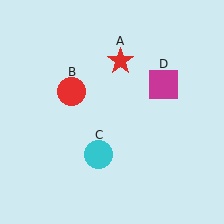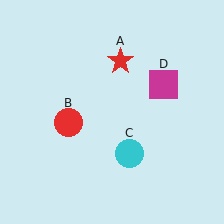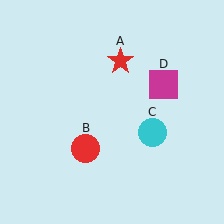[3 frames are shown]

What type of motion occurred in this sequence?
The red circle (object B), cyan circle (object C) rotated counterclockwise around the center of the scene.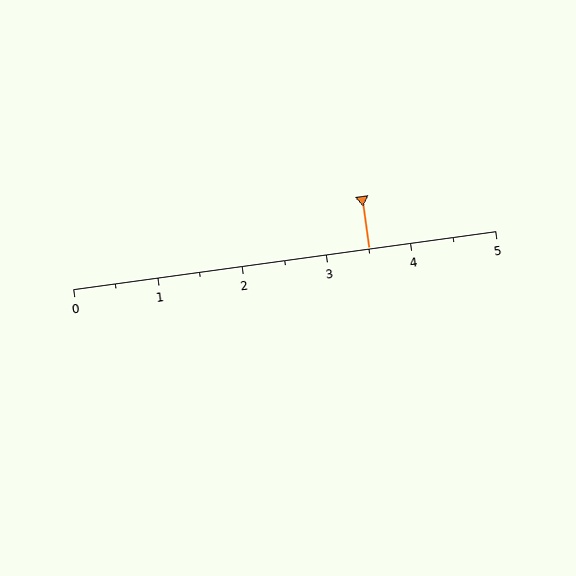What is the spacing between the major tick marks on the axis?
The major ticks are spaced 1 apart.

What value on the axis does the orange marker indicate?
The marker indicates approximately 3.5.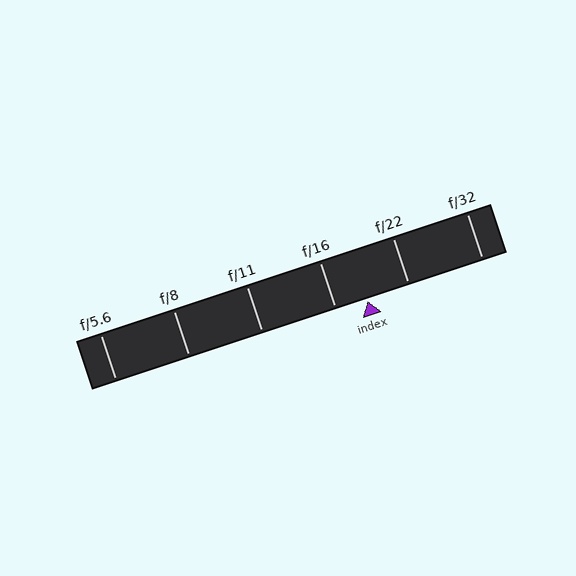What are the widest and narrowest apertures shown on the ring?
The widest aperture shown is f/5.6 and the narrowest is f/32.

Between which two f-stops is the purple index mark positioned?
The index mark is between f/16 and f/22.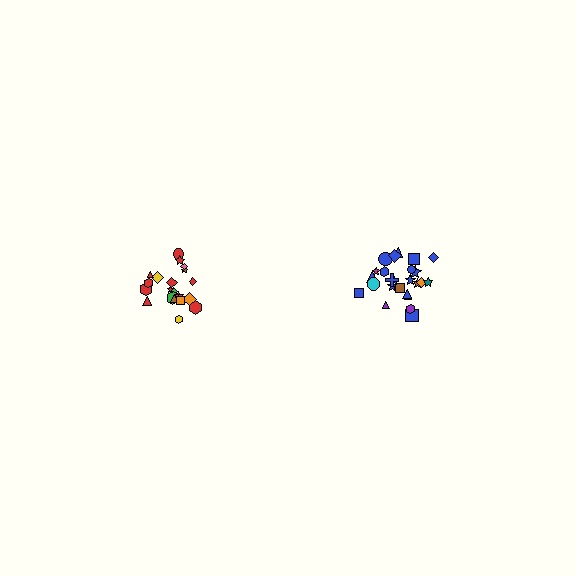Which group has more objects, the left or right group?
The right group.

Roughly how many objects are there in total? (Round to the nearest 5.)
Roughly 45 objects in total.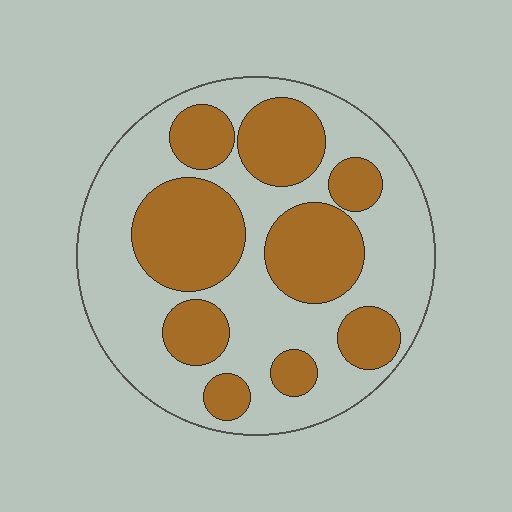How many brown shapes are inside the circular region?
9.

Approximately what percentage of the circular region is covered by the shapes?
Approximately 40%.